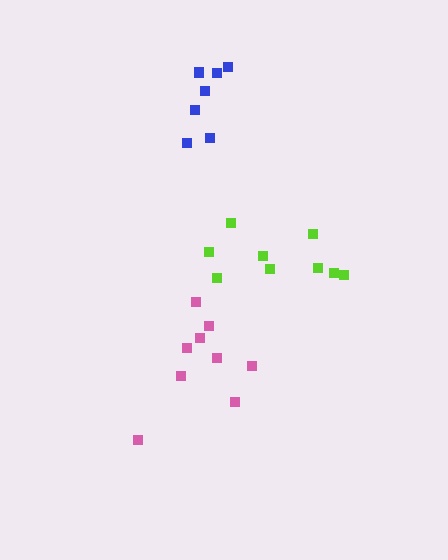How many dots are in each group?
Group 1: 9 dots, Group 2: 9 dots, Group 3: 7 dots (25 total).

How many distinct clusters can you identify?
There are 3 distinct clusters.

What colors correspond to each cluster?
The clusters are colored: lime, pink, blue.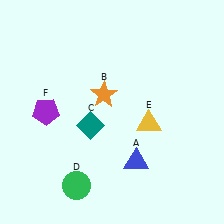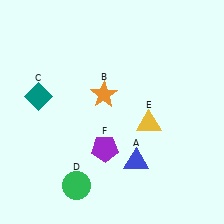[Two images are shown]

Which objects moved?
The objects that moved are: the teal diamond (C), the purple pentagon (F).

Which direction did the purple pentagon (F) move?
The purple pentagon (F) moved right.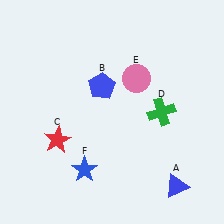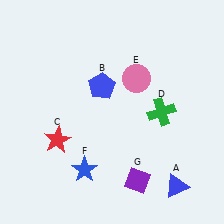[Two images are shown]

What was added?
A purple diamond (G) was added in Image 2.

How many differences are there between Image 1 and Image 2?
There is 1 difference between the two images.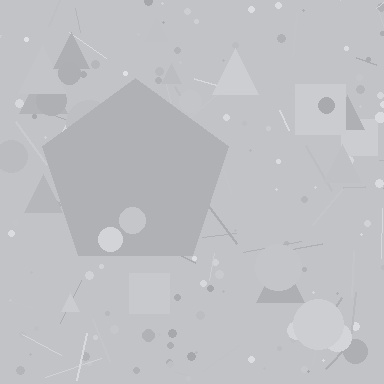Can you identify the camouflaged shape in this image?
The camouflaged shape is a pentagon.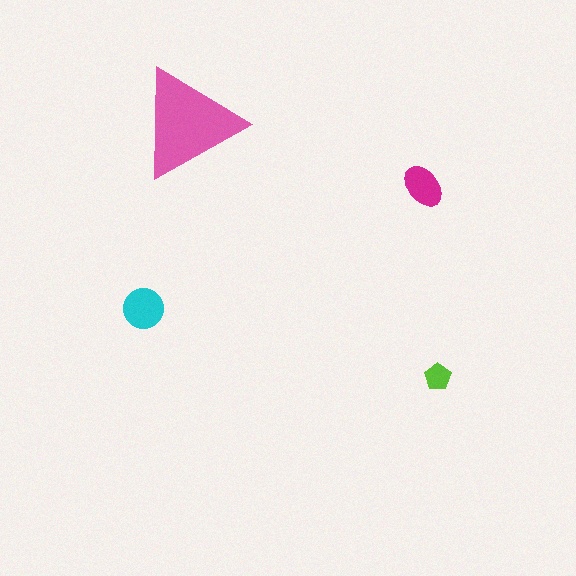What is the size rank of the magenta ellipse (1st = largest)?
3rd.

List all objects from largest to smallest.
The pink triangle, the cyan circle, the magenta ellipse, the lime pentagon.